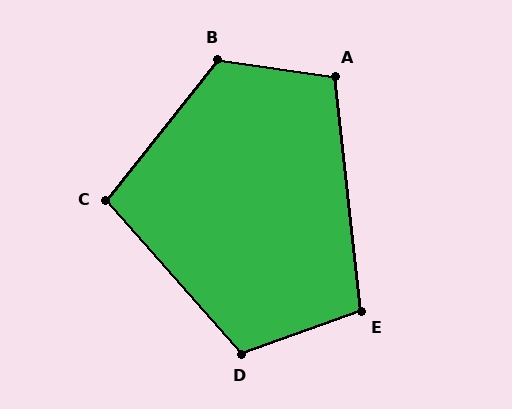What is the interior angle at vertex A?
Approximately 105 degrees (obtuse).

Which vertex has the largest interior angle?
B, at approximately 120 degrees.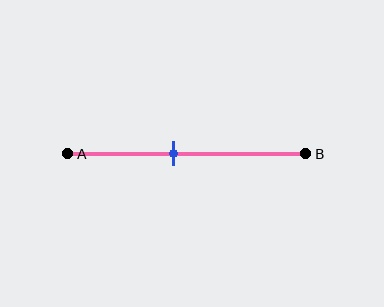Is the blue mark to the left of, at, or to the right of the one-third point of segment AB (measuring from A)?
The blue mark is to the right of the one-third point of segment AB.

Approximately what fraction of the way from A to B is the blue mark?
The blue mark is approximately 45% of the way from A to B.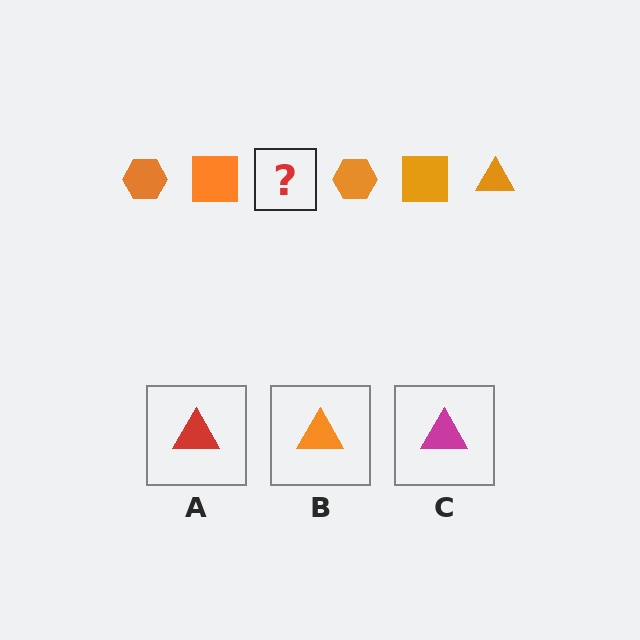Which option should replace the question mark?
Option B.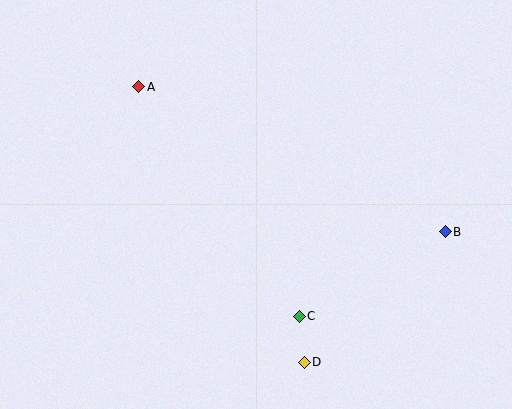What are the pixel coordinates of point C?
Point C is at (299, 316).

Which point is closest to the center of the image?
Point C at (299, 316) is closest to the center.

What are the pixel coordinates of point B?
Point B is at (445, 232).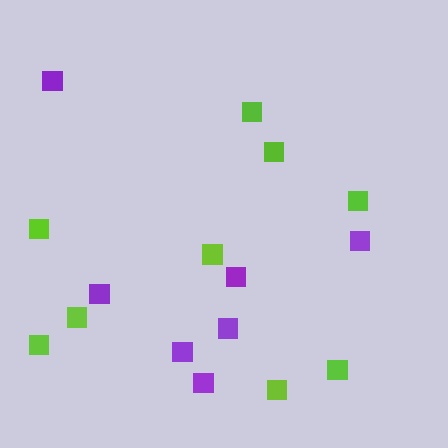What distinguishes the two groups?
There are 2 groups: one group of purple squares (7) and one group of lime squares (9).